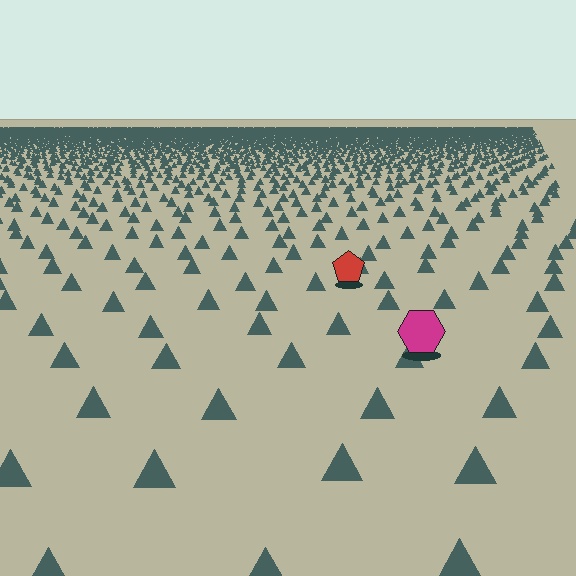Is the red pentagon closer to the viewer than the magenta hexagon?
No. The magenta hexagon is closer — you can tell from the texture gradient: the ground texture is coarser near it.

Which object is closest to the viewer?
The magenta hexagon is closest. The texture marks near it are larger and more spread out.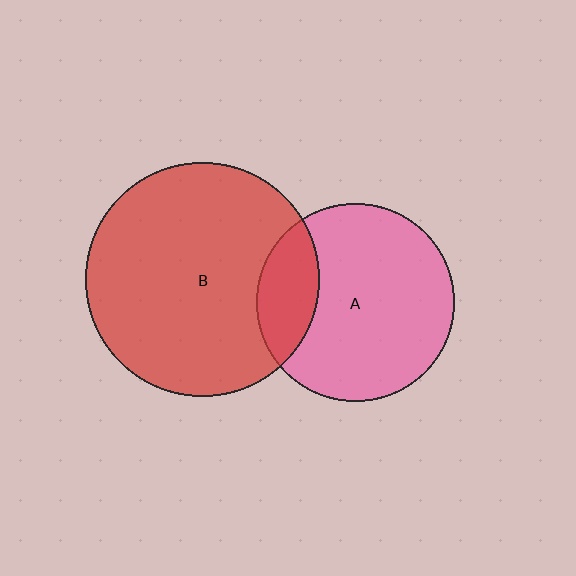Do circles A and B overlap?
Yes.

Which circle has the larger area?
Circle B (red).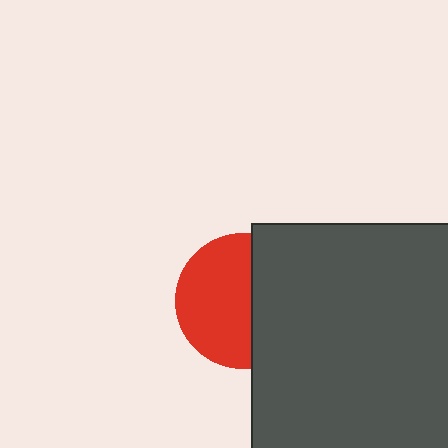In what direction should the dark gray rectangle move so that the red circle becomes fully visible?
The dark gray rectangle should move right. That is the shortest direction to clear the overlap and leave the red circle fully visible.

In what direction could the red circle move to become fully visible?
The red circle could move left. That would shift it out from behind the dark gray rectangle entirely.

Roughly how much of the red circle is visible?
About half of it is visible (roughly 57%).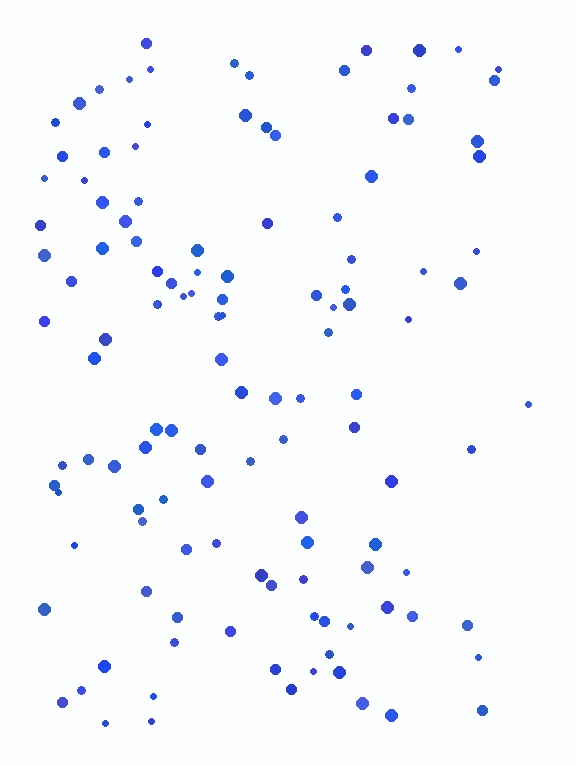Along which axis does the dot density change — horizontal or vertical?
Horizontal.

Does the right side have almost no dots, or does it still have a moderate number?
Still a moderate number, just noticeably fewer than the left.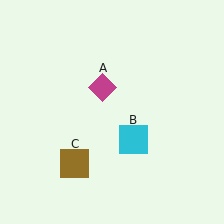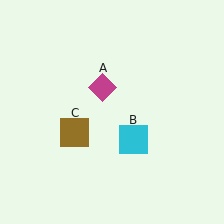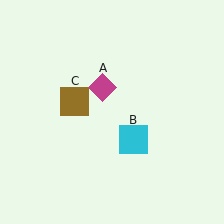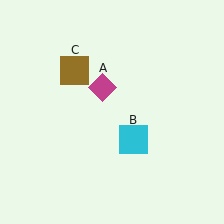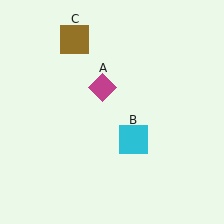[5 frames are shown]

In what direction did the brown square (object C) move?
The brown square (object C) moved up.